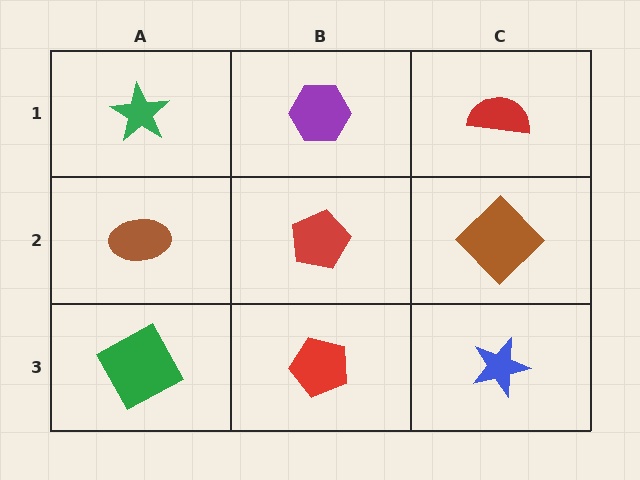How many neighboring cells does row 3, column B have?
3.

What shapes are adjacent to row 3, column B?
A red pentagon (row 2, column B), a green square (row 3, column A), a blue star (row 3, column C).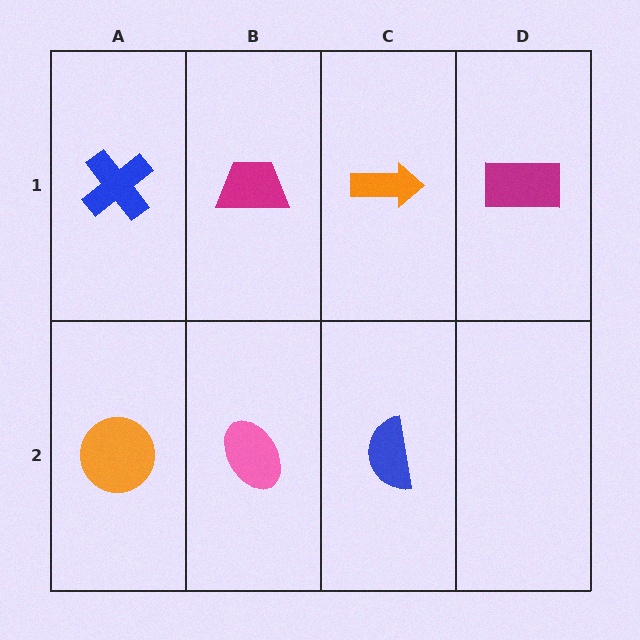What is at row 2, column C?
A blue semicircle.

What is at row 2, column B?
A pink ellipse.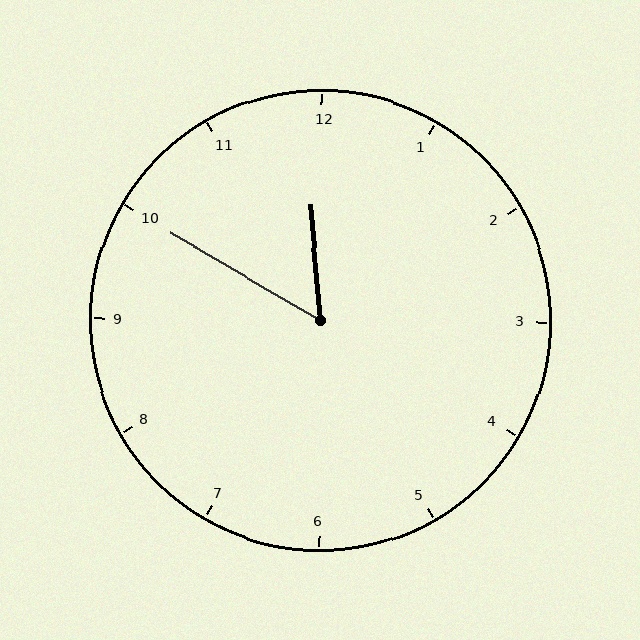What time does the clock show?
11:50.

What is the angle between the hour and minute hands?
Approximately 55 degrees.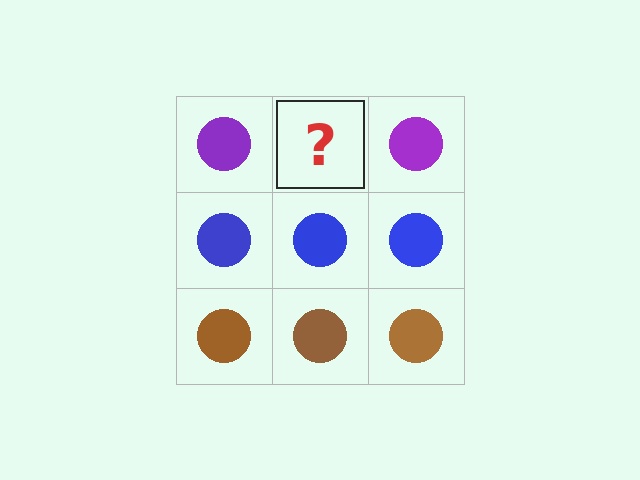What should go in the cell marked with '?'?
The missing cell should contain a purple circle.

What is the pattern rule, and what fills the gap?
The rule is that each row has a consistent color. The gap should be filled with a purple circle.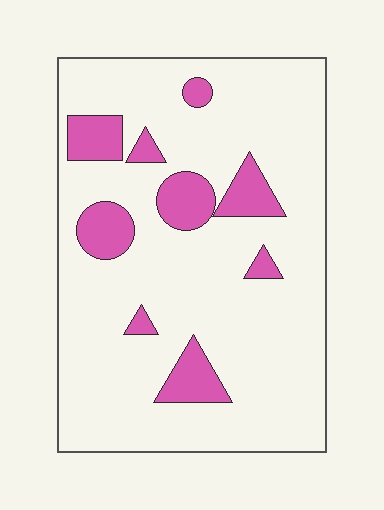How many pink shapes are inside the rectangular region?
9.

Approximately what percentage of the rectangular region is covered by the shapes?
Approximately 15%.